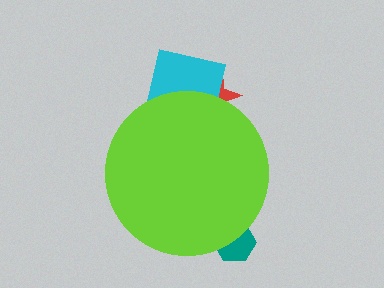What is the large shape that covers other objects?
A lime circle.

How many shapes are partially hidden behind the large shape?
3 shapes are partially hidden.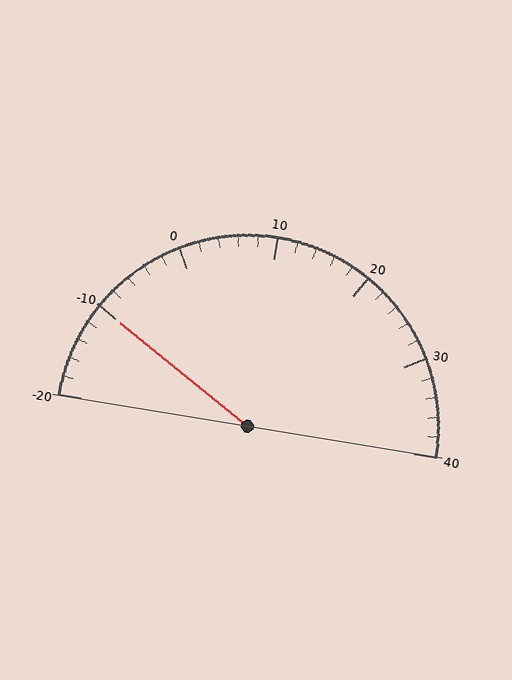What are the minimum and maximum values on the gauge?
The gauge ranges from -20 to 40.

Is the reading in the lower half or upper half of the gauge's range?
The reading is in the lower half of the range (-20 to 40).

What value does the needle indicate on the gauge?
The needle indicates approximately -10.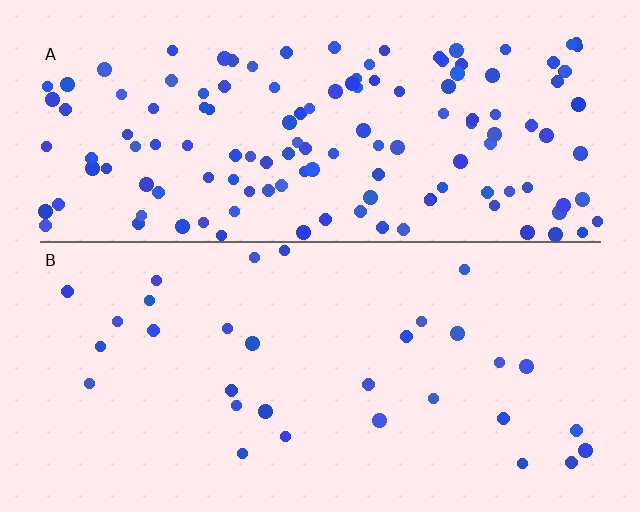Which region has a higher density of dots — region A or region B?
A (the top).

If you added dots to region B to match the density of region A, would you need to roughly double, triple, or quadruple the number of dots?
Approximately quadruple.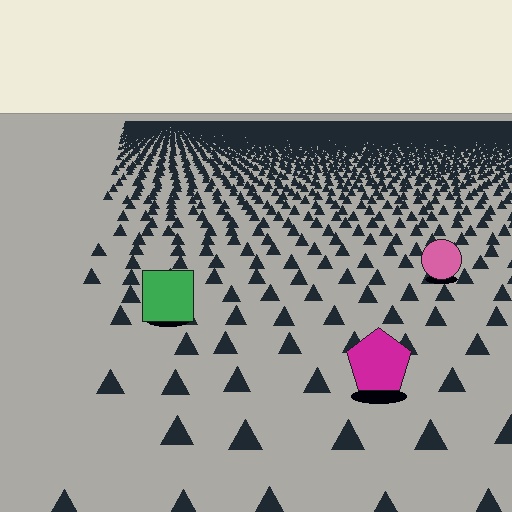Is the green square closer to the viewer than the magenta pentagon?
No. The magenta pentagon is closer — you can tell from the texture gradient: the ground texture is coarser near it.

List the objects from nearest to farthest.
From nearest to farthest: the magenta pentagon, the green square, the pink circle.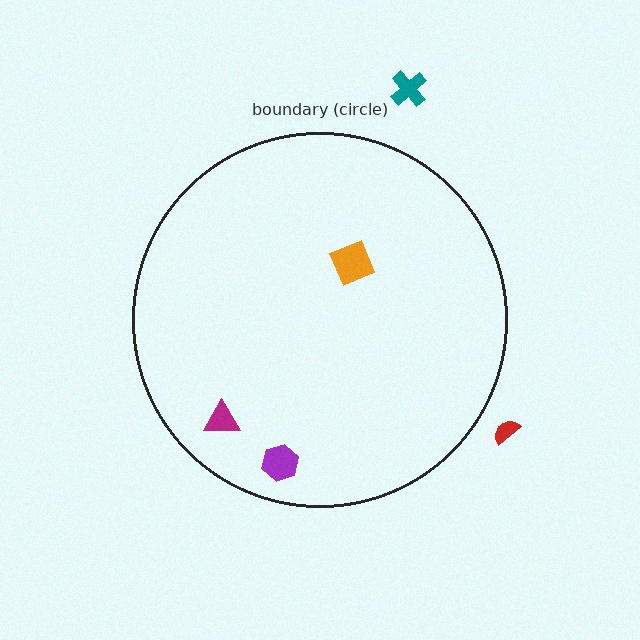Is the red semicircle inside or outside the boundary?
Outside.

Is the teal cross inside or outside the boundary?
Outside.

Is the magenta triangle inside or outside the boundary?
Inside.